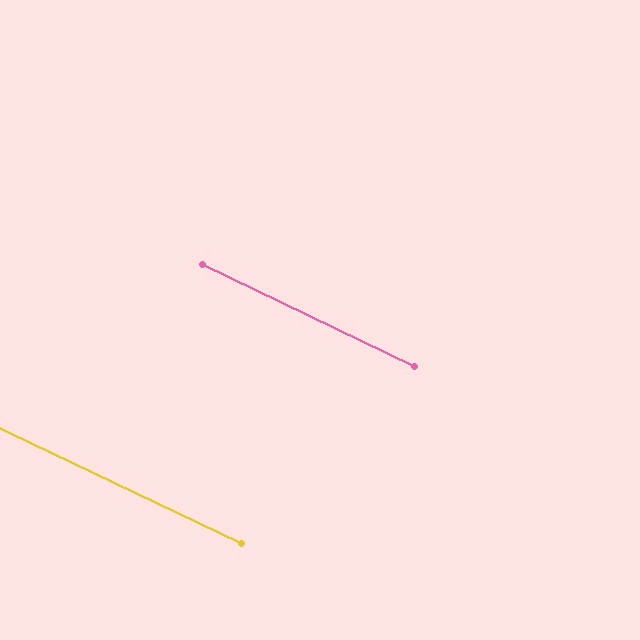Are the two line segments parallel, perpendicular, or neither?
Parallel — their directions differ by only 0.1°.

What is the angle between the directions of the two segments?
Approximately 0 degrees.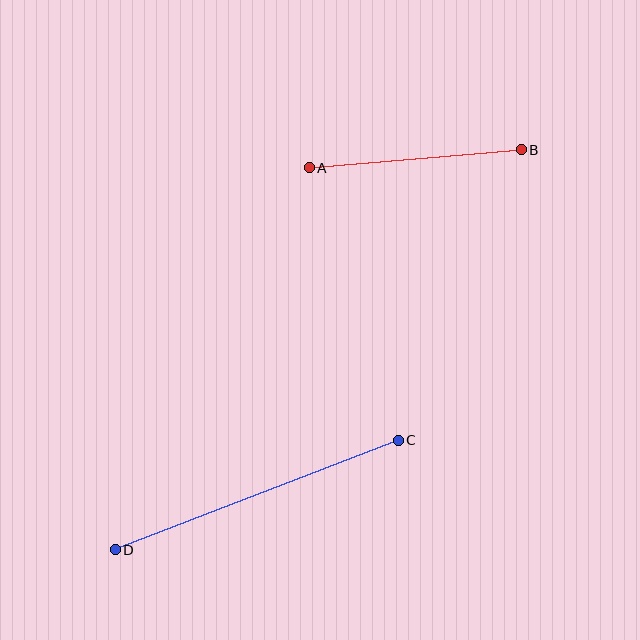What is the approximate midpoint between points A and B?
The midpoint is at approximately (415, 159) pixels.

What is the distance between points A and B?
The distance is approximately 212 pixels.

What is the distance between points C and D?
The distance is approximately 303 pixels.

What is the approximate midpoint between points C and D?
The midpoint is at approximately (257, 495) pixels.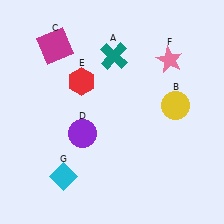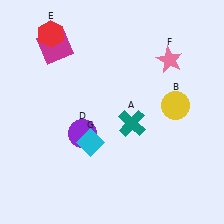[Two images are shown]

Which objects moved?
The objects that moved are: the teal cross (A), the red hexagon (E), the cyan diamond (G).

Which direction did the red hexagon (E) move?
The red hexagon (E) moved up.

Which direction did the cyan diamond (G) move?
The cyan diamond (G) moved up.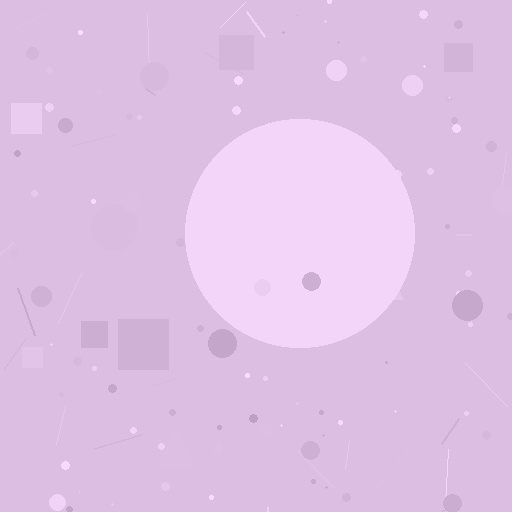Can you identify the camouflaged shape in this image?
The camouflaged shape is a circle.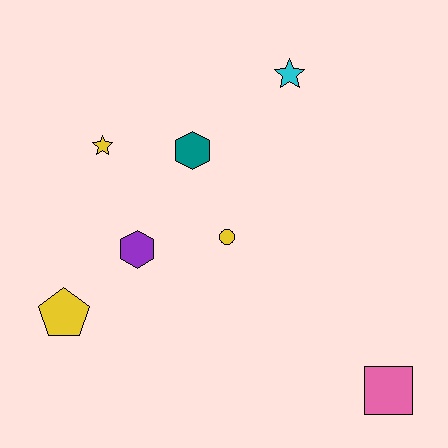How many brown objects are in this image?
There are no brown objects.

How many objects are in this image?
There are 7 objects.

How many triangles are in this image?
There are no triangles.